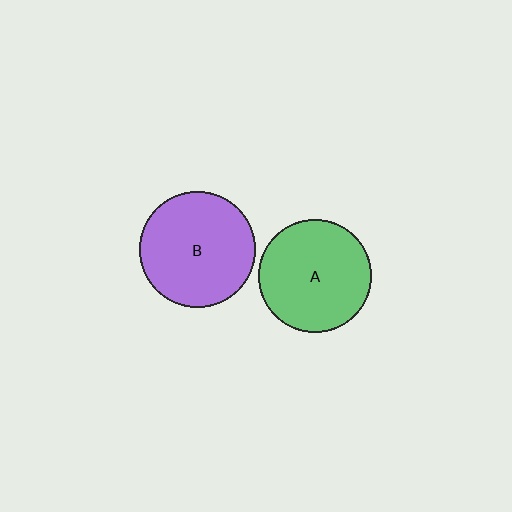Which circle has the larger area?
Circle B (purple).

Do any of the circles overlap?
No, none of the circles overlap.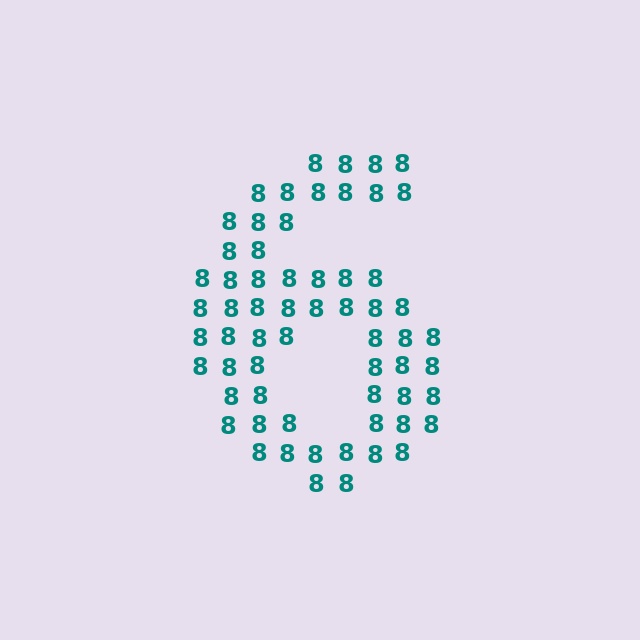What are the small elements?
The small elements are digit 8's.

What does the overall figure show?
The overall figure shows the digit 6.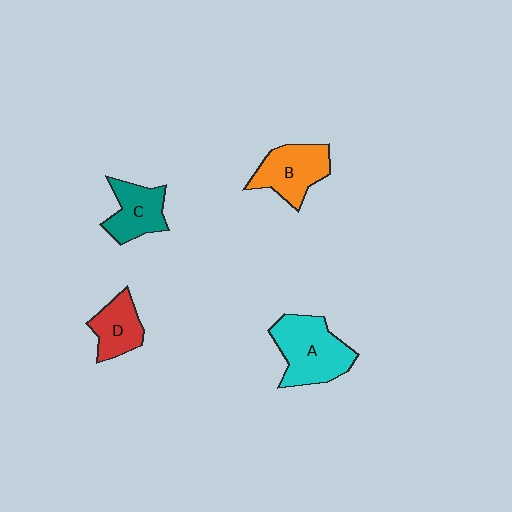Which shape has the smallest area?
Shape D (red).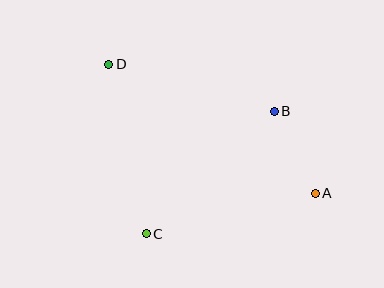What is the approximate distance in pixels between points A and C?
The distance between A and C is approximately 174 pixels.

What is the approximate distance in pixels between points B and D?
The distance between B and D is approximately 172 pixels.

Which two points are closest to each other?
Points A and B are closest to each other.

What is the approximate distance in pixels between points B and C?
The distance between B and C is approximately 177 pixels.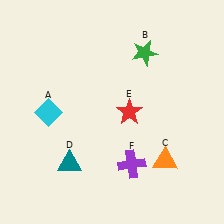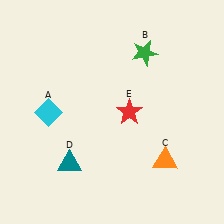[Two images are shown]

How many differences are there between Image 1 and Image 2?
There is 1 difference between the two images.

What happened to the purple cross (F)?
The purple cross (F) was removed in Image 2. It was in the bottom-right area of Image 1.